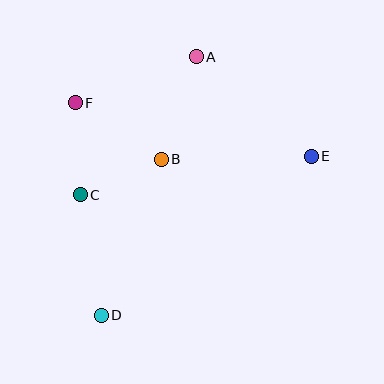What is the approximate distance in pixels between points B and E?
The distance between B and E is approximately 150 pixels.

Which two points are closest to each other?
Points B and C are closest to each other.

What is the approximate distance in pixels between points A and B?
The distance between A and B is approximately 108 pixels.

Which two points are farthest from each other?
Points A and D are farthest from each other.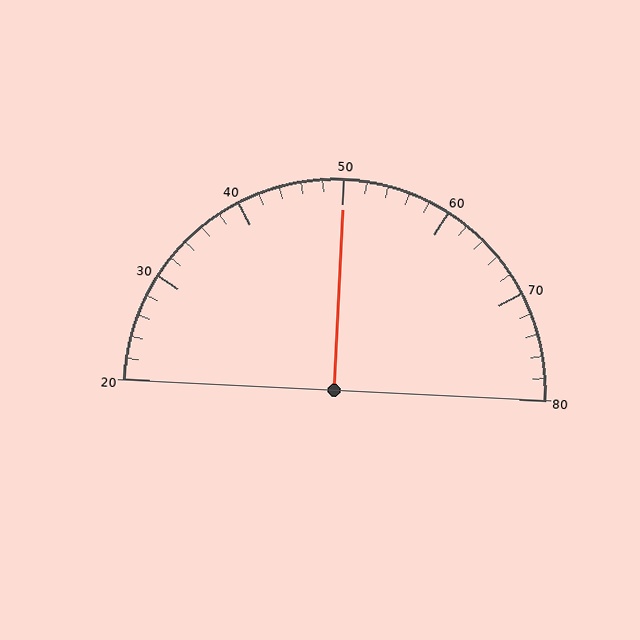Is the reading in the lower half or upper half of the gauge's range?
The reading is in the upper half of the range (20 to 80).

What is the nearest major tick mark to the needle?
The nearest major tick mark is 50.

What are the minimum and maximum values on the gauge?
The gauge ranges from 20 to 80.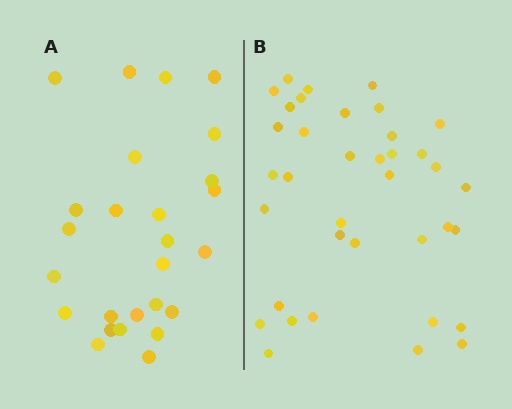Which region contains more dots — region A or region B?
Region B (the right region) has more dots.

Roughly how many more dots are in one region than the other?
Region B has roughly 12 or so more dots than region A.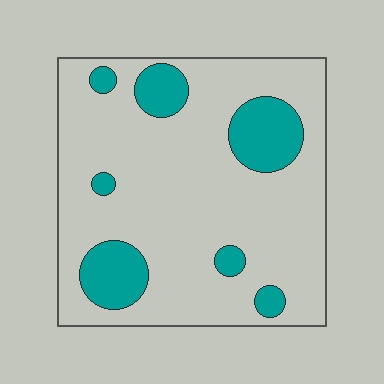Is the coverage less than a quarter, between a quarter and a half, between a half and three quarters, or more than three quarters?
Less than a quarter.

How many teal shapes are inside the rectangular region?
7.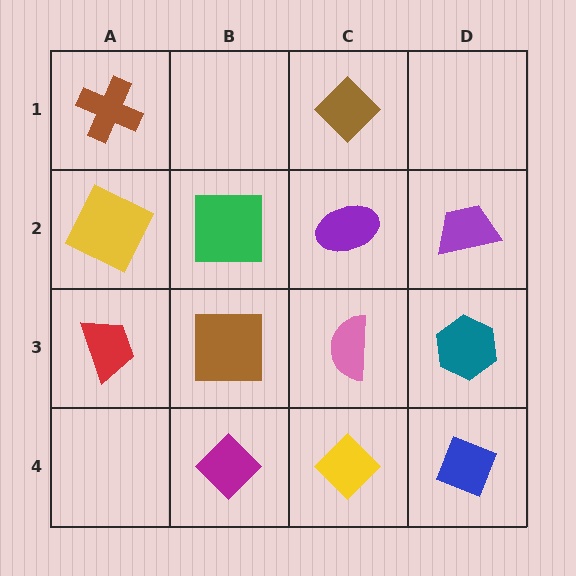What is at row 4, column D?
A blue diamond.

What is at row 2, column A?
A yellow square.